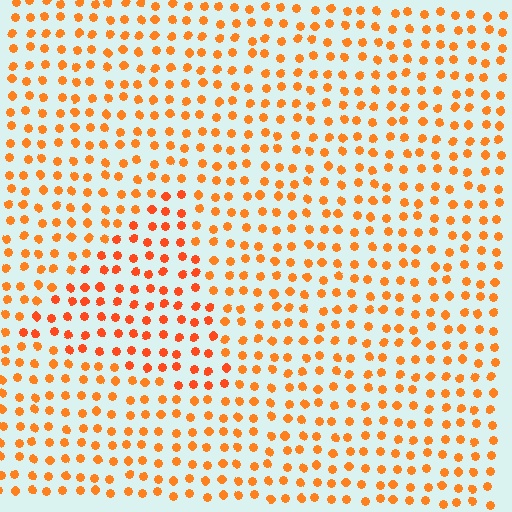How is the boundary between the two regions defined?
The boundary is defined purely by a slight shift in hue (about 15 degrees). Spacing, size, and orientation are identical on both sides.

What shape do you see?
I see a triangle.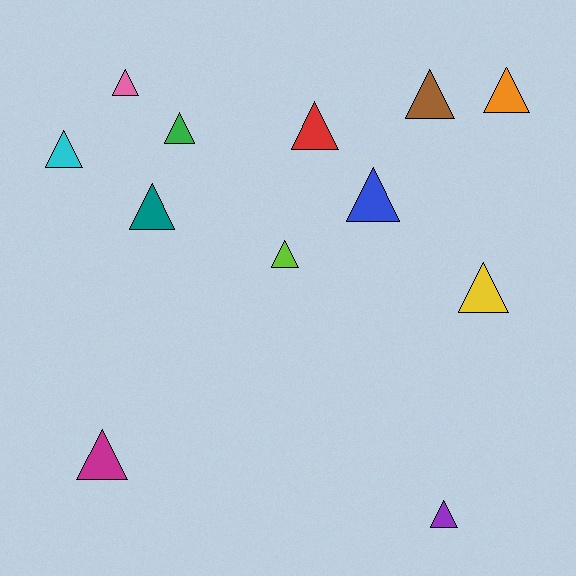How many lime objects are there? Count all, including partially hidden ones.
There is 1 lime object.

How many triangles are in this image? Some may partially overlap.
There are 12 triangles.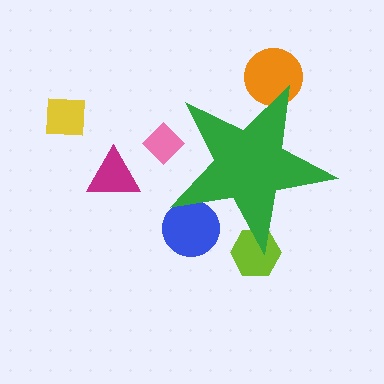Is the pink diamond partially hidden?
Yes, the pink diamond is partially hidden behind the green star.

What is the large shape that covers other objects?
A green star.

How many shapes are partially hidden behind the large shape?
4 shapes are partially hidden.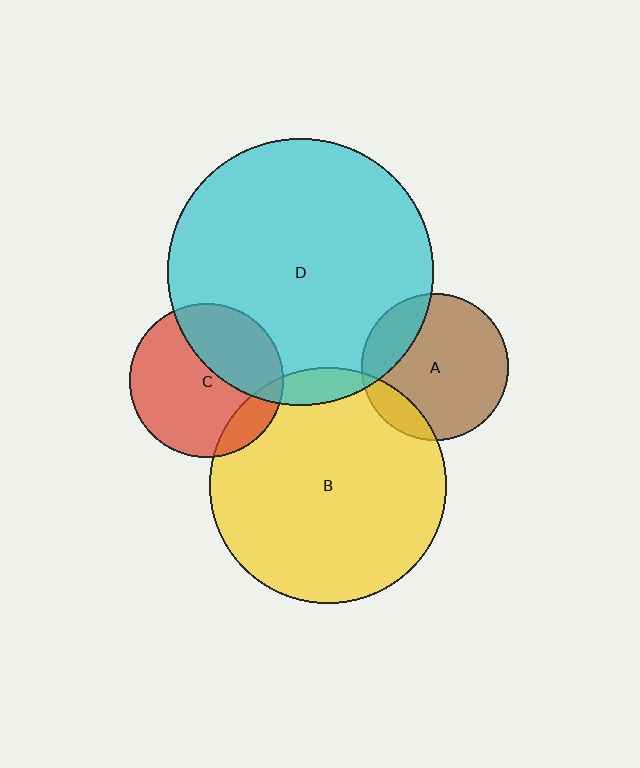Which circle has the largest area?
Circle D (cyan).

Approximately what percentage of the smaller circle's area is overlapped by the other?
Approximately 15%.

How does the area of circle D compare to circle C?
Approximately 3.0 times.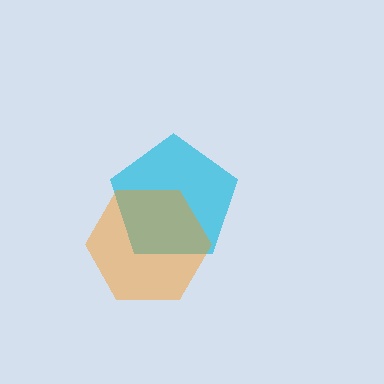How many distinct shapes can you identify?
There are 2 distinct shapes: a cyan pentagon, an orange hexagon.